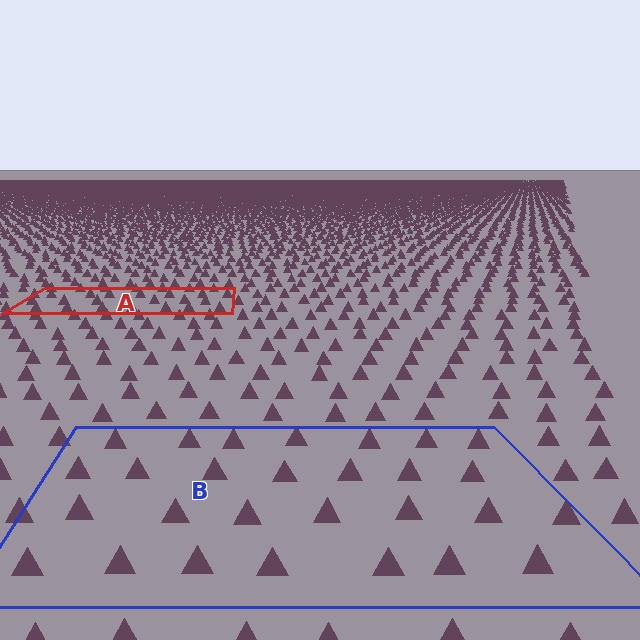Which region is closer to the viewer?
Region B is closer. The texture elements there are larger and more spread out.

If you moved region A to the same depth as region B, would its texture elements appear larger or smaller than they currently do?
They would appear larger. At a closer depth, the same texture elements are projected at a bigger on-screen size.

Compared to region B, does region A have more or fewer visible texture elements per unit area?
Region A has more texture elements per unit area — they are packed more densely because it is farther away.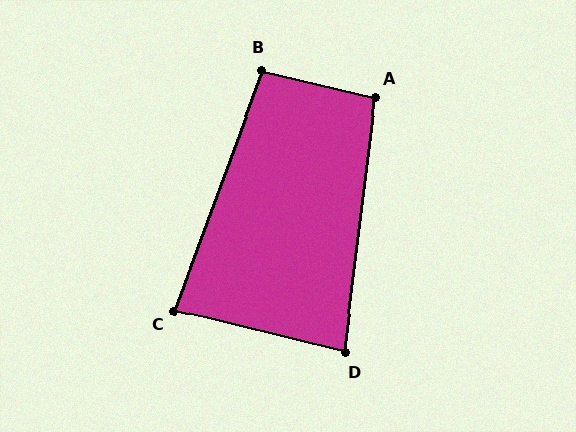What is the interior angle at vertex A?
Approximately 96 degrees (obtuse).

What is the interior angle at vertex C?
Approximately 84 degrees (acute).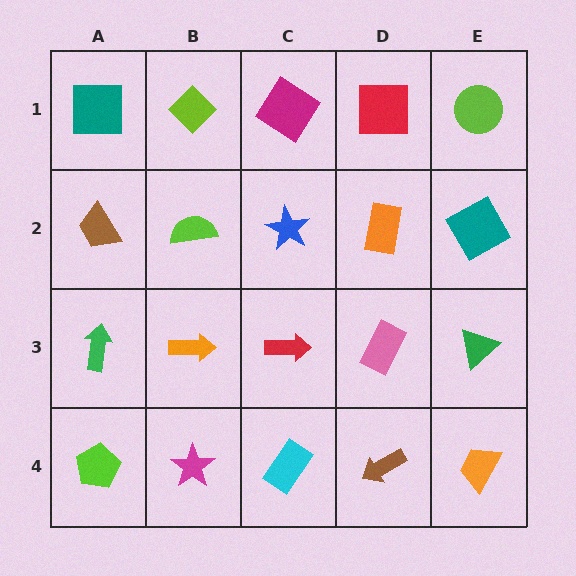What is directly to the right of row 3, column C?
A pink rectangle.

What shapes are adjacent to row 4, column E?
A green triangle (row 3, column E), a brown arrow (row 4, column D).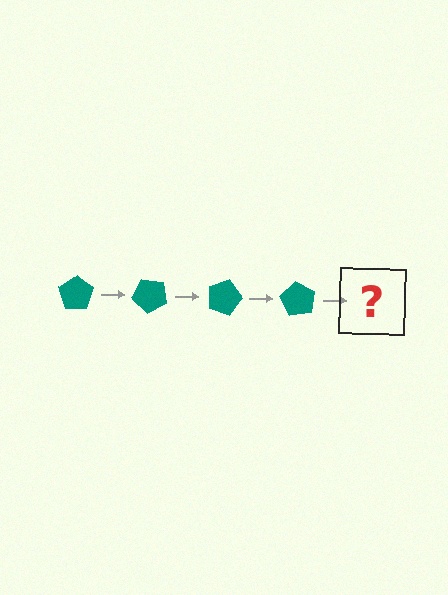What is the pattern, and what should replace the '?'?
The pattern is that the pentagon rotates 45 degrees each step. The '?' should be a teal pentagon rotated 180 degrees.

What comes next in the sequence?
The next element should be a teal pentagon rotated 180 degrees.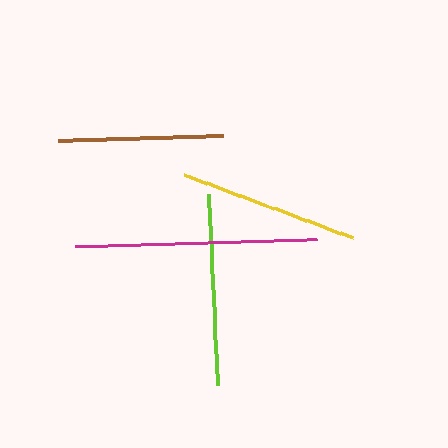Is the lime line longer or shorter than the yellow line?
The lime line is longer than the yellow line.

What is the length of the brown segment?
The brown segment is approximately 165 pixels long.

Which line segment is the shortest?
The brown line is the shortest at approximately 165 pixels.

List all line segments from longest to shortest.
From longest to shortest: magenta, lime, yellow, brown.